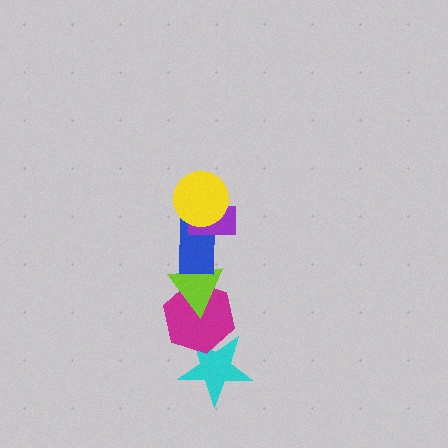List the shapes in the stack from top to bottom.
From top to bottom: the yellow circle, the purple rectangle, the blue rectangle, the lime triangle, the magenta hexagon, the cyan star.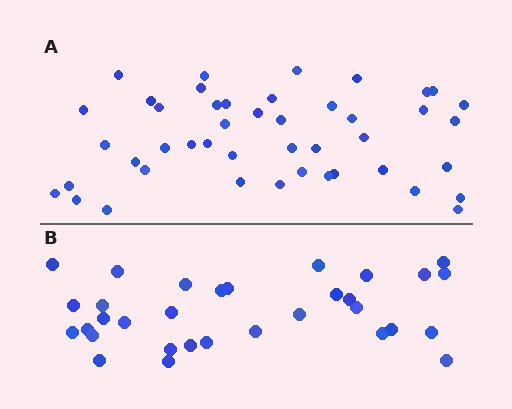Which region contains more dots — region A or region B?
Region A (the top region) has more dots.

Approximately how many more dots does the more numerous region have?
Region A has approximately 15 more dots than region B.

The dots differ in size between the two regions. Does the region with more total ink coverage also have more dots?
No. Region B has more total ink coverage because its dots are larger, but region A actually contains more individual dots. Total area can be misleading — the number of items is what matters here.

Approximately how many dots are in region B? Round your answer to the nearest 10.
About 30 dots. (The exact count is 32, which rounds to 30.)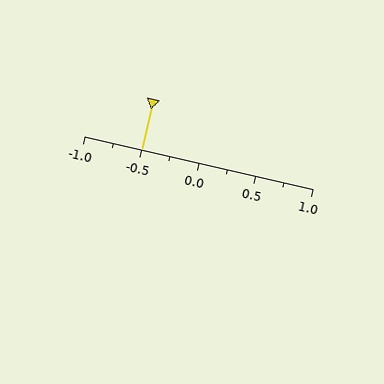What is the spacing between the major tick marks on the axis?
The major ticks are spaced 0.5 apart.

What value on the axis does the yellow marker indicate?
The marker indicates approximately -0.5.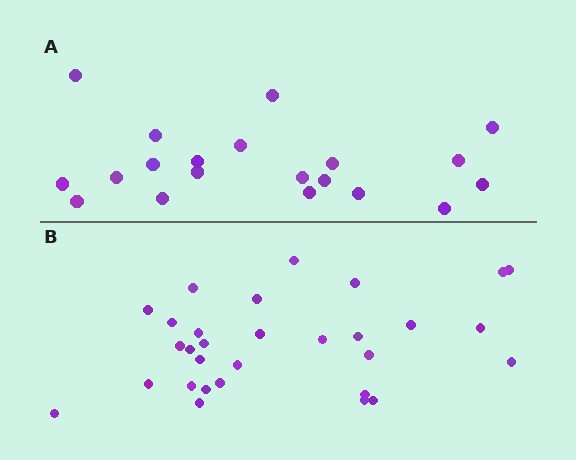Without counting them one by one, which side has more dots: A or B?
Region B (the bottom region) has more dots.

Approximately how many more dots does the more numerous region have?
Region B has roughly 10 or so more dots than region A.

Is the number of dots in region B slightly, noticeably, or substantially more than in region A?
Region B has substantially more. The ratio is roughly 1.5 to 1.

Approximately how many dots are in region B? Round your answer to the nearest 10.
About 30 dots.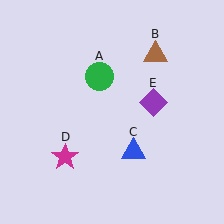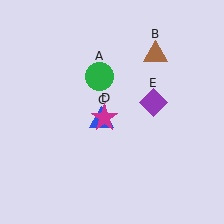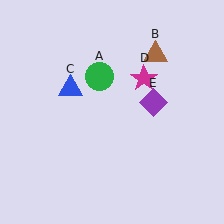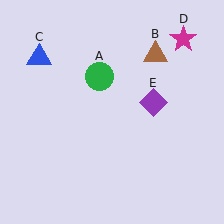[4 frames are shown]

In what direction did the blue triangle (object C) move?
The blue triangle (object C) moved up and to the left.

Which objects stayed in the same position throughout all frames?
Green circle (object A) and brown triangle (object B) and purple diamond (object E) remained stationary.